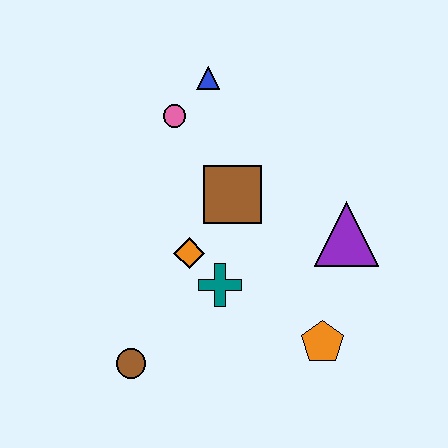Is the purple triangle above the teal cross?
Yes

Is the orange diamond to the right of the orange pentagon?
No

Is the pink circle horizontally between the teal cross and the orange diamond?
No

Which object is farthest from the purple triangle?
The brown circle is farthest from the purple triangle.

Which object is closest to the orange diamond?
The teal cross is closest to the orange diamond.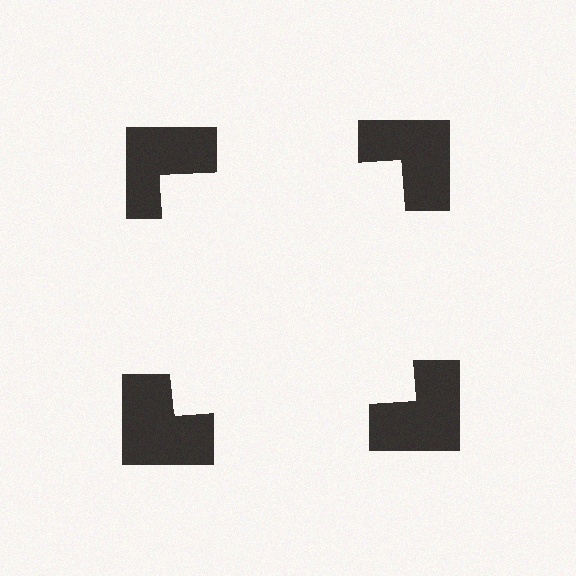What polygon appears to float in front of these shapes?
An illusory square — its edges are inferred from the aligned wedge cuts in the notched squares, not physically drawn.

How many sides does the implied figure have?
4 sides.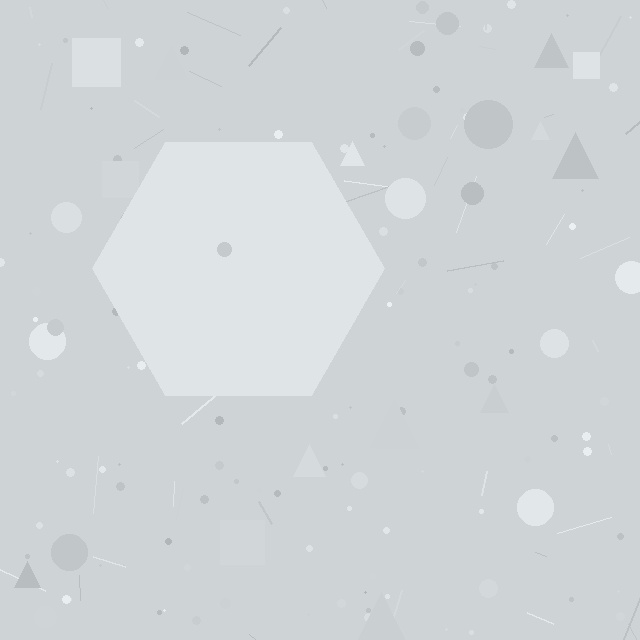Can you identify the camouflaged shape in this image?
The camouflaged shape is a hexagon.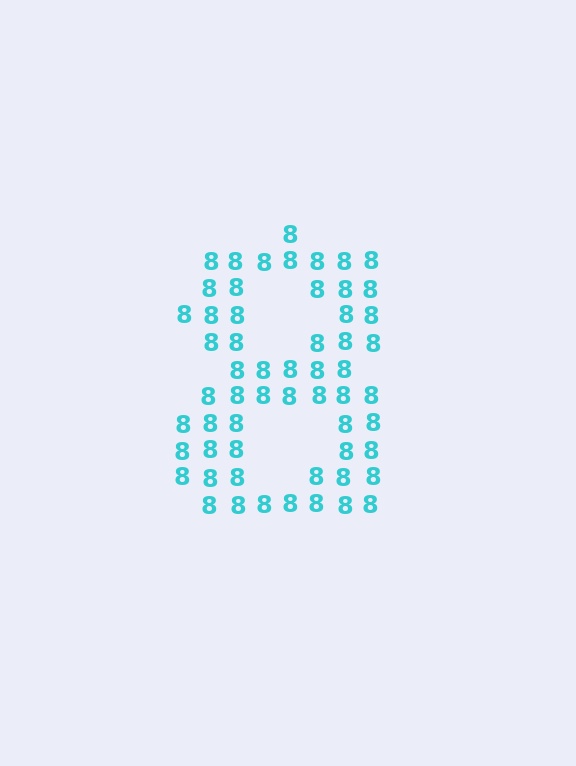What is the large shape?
The large shape is the digit 8.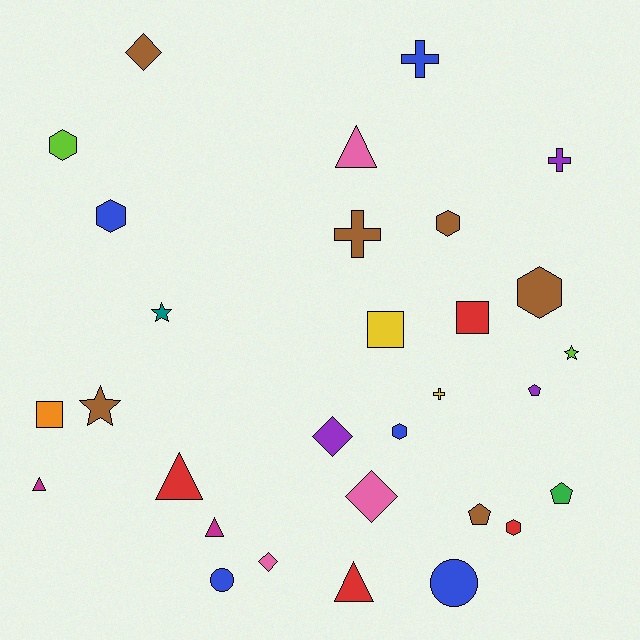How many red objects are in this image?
There are 4 red objects.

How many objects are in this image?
There are 30 objects.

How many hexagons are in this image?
There are 6 hexagons.